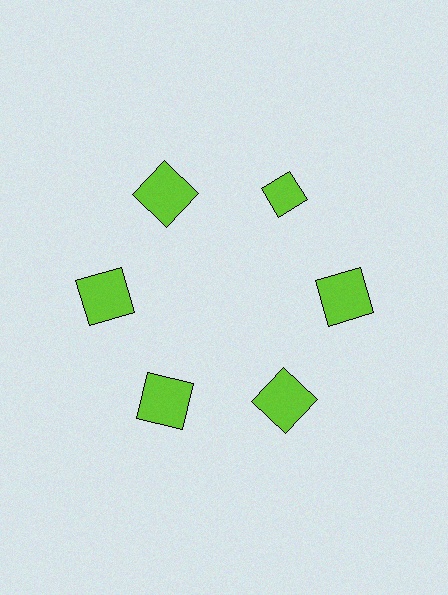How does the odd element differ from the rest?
It has a different shape: diamond instead of square.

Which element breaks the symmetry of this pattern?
The lime diamond at roughly the 1 o'clock position breaks the symmetry. All other shapes are lime squares.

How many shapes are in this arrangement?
There are 6 shapes arranged in a ring pattern.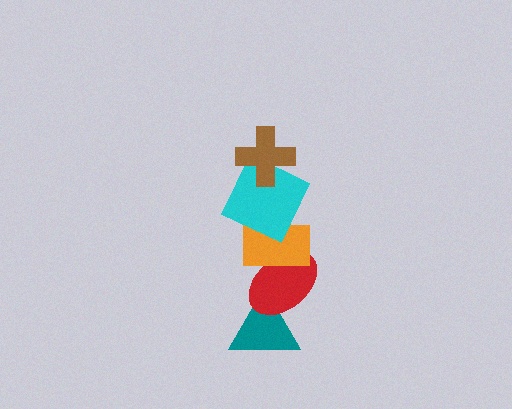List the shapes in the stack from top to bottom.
From top to bottom: the brown cross, the cyan square, the orange rectangle, the red ellipse, the teal triangle.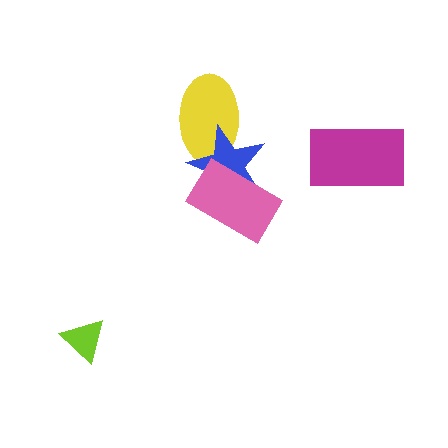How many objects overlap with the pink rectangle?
1 object overlaps with the pink rectangle.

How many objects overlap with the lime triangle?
0 objects overlap with the lime triangle.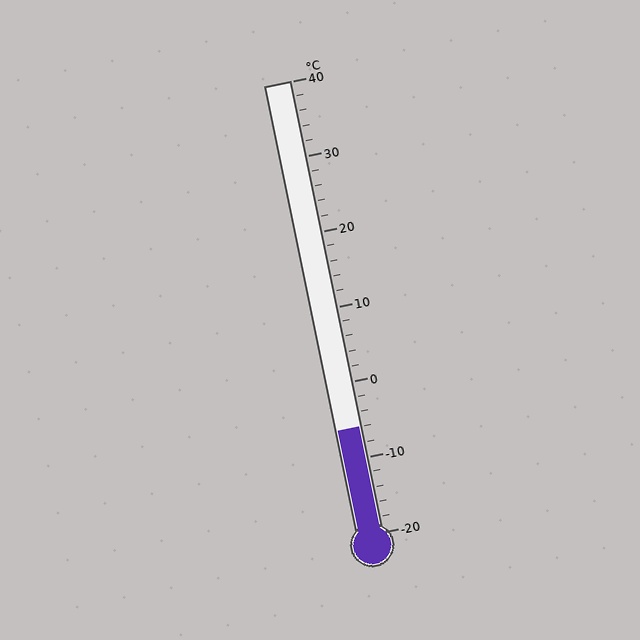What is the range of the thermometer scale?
The thermometer scale ranges from -20°C to 40°C.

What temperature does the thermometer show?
The thermometer shows approximately -6°C.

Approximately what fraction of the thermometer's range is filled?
The thermometer is filled to approximately 25% of its range.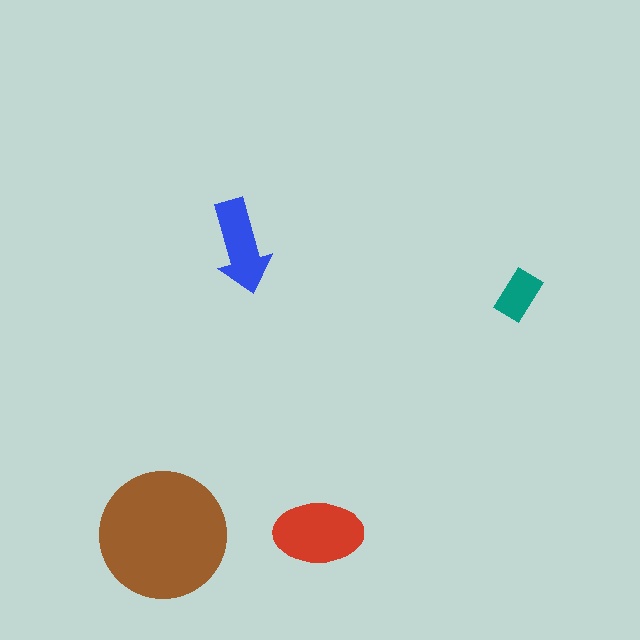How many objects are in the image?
There are 4 objects in the image.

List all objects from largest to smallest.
The brown circle, the red ellipse, the blue arrow, the teal rectangle.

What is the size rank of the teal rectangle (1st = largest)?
4th.